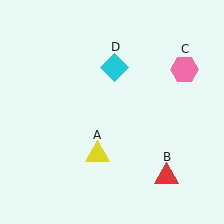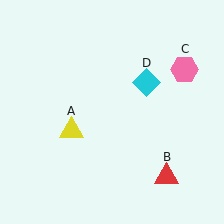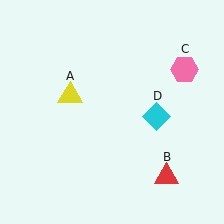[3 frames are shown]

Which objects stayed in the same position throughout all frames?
Red triangle (object B) and pink hexagon (object C) remained stationary.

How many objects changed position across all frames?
2 objects changed position: yellow triangle (object A), cyan diamond (object D).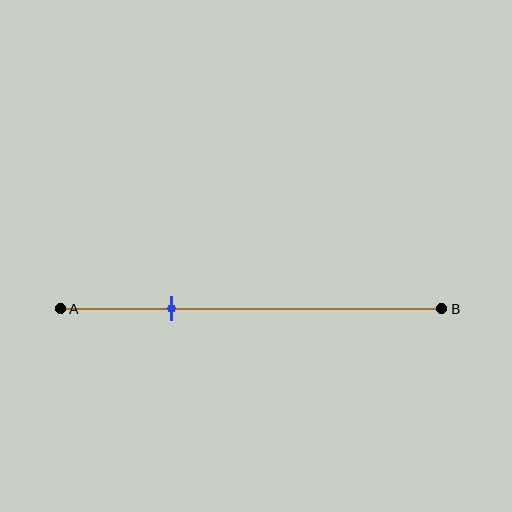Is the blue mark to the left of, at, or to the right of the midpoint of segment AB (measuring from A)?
The blue mark is to the left of the midpoint of segment AB.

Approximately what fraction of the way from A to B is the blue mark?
The blue mark is approximately 30% of the way from A to B.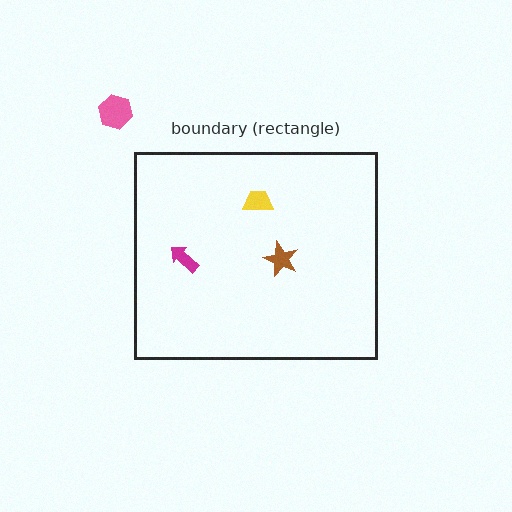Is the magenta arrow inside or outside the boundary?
Inside.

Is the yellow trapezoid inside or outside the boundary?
Inside.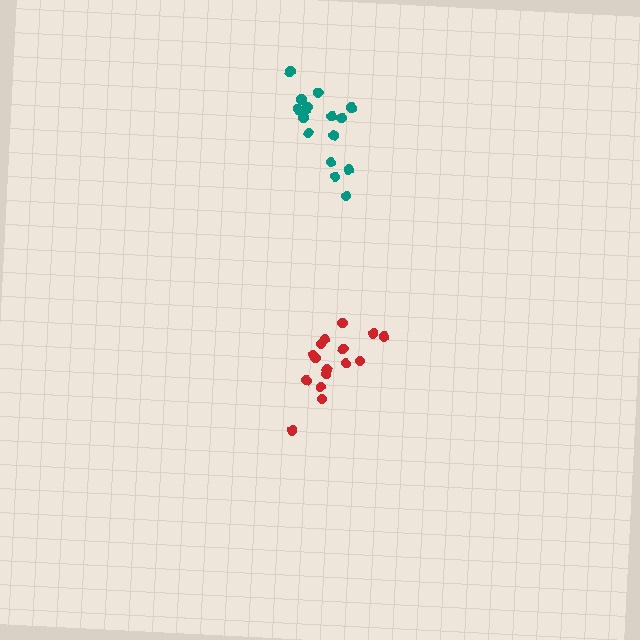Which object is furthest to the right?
The red cluster is rightmost.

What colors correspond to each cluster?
The clusters are colored: red, teal.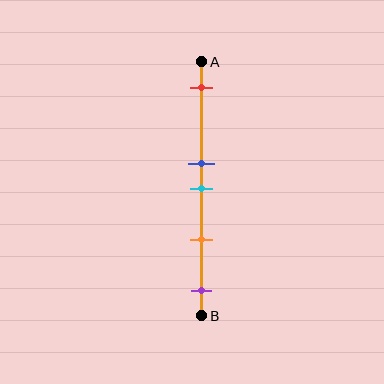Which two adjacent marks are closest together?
The blue and cyan marks are the closest adjacent pair.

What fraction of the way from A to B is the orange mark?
The orange mark is approximately 70% (0.7) of the way from A to B.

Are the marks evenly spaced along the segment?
No, the marks are not evenly spaced.